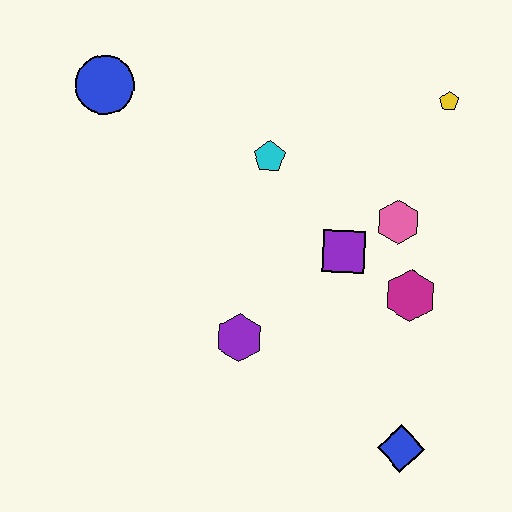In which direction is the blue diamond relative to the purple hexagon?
The blue diamond is to the right of the purple hexagon.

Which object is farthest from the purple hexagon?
The yellow pentagon is farthest from the purple hexagon.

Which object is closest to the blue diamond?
The magenta hexagon is closest to the blue diamond.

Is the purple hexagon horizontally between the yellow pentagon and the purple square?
No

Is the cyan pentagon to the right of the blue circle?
Yes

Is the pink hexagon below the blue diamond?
No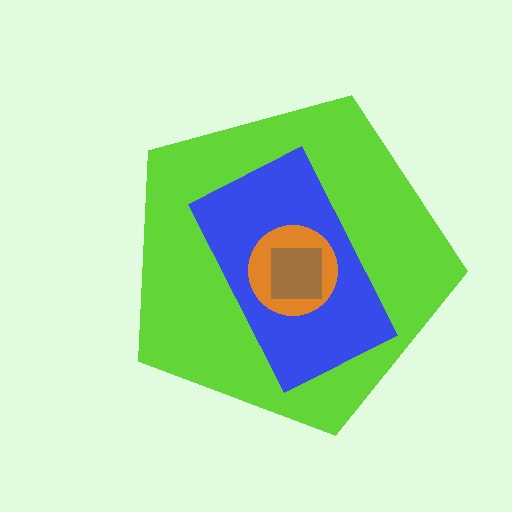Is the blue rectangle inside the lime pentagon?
Yes.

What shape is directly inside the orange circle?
The brown square.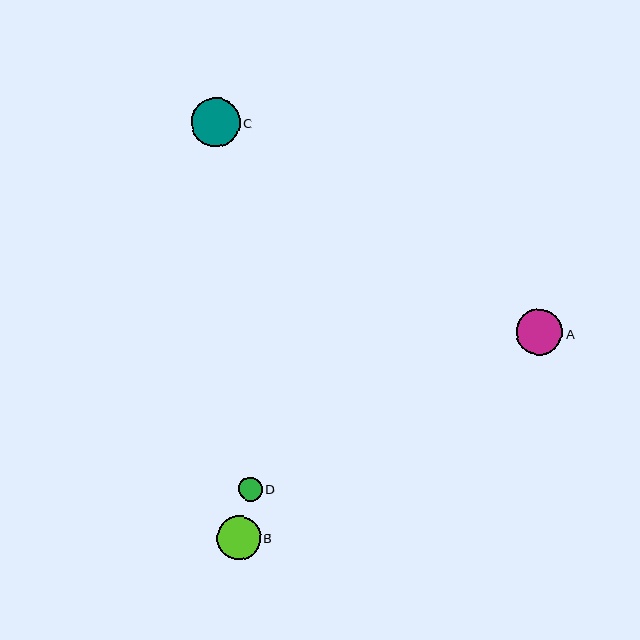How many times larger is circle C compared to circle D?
Circle C is approximately 2.0 times the size of circle D.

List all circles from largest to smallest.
From largest to smallest: C, A, B, D.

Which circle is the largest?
Circle C is the largest with a size of approximately 49 pixels.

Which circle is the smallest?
Circle D is the smallest with a size of approximately 24 pixels.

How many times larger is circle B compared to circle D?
Circle B is approximately 1.8 times the size of circle D.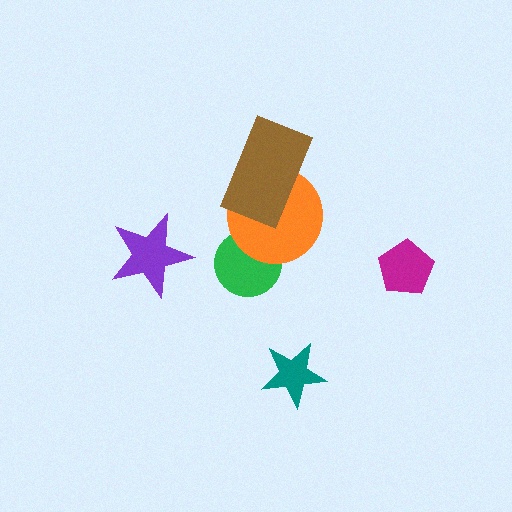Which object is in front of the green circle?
The orange circle is in front of the green circle.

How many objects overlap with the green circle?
1 object overlaps with the green circle.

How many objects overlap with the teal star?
0 objects overlap with the teal star.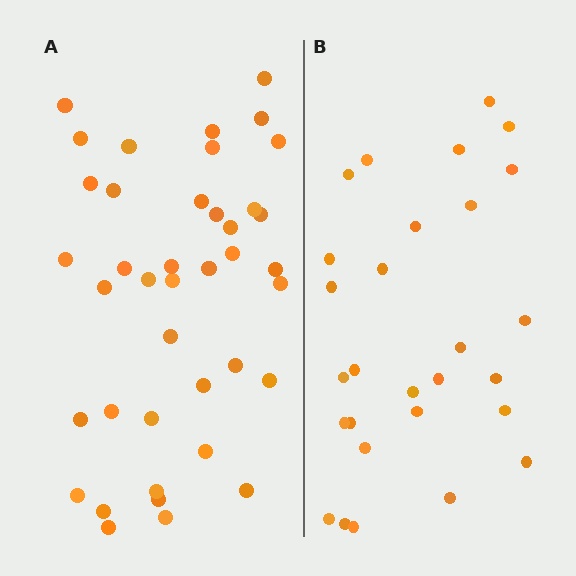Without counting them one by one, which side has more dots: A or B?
Region A (the left region) has more dots.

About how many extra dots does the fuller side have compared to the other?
Region A has roughly 12 or so more dots than region B.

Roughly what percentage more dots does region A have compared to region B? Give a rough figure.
About 45% more.